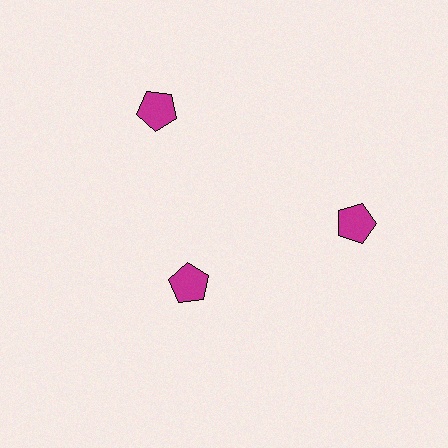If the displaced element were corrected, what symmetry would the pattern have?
It would have 3-fold rotational symmetry — the pattern would map onto itself every 120 degrees.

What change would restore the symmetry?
The symmetry would be restored by moving it outward, back onto the ring so that all 3 pentagons sit at equal angles and equal distance from the center.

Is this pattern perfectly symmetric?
No. The 3 magenta pentagons are arranged in a ring, but one element near the 7 o'clock position is pulled inward toward the center, breaking the 3-fold rotational symmetry.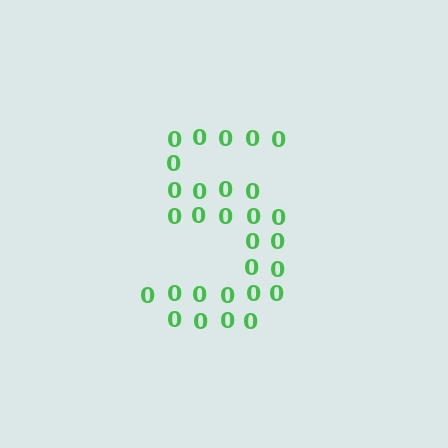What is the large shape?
The large shape is the digit 5.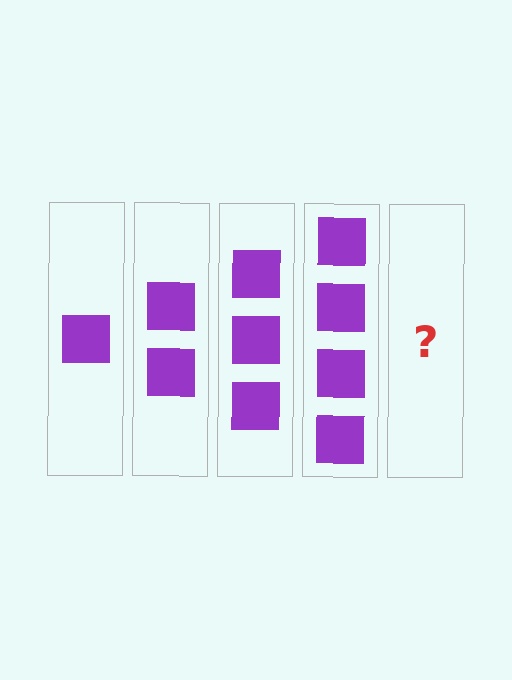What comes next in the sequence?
The next element should be 5 squares.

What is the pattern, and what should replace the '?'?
The pattern is that each step adds one more square. The '?' should be 5 squares.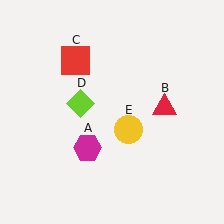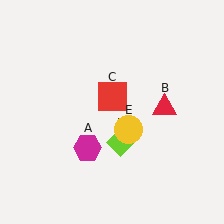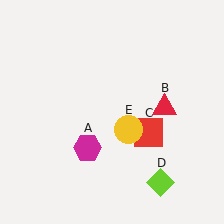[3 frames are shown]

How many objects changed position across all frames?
2 objects changed position: red square (object C), lime diamond (object D).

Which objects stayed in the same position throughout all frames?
Magenta hexagon (object A) and red triangle (object B) and yellow circle (object E) remained stationary.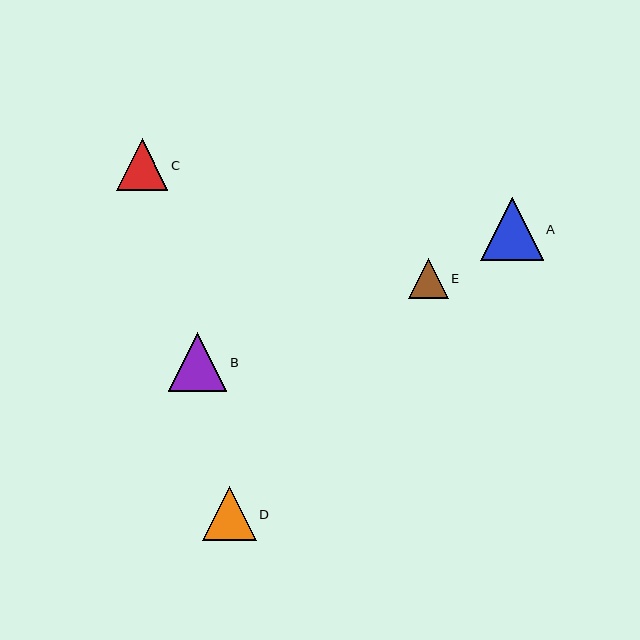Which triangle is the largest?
Triangle A is the largest with a size of approximately 63 pixels.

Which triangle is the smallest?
Triangle E is the smallest with a size of approximately 40 pixels.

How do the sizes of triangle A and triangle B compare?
Triangle A and triangle B are approximately the same size.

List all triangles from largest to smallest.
From largest to smallest: A, B, D, C, E.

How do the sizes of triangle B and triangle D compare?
Triangle B and triangle D are approximately the same size.